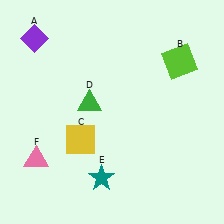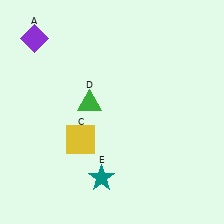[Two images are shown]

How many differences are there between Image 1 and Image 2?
There are 2 differences between the two images.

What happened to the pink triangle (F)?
The pink triangle (F) was removed in Image 2. It was in the bottom-left area of Image 1.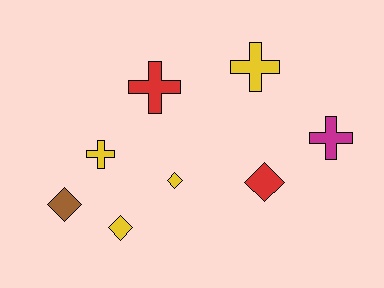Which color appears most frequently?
Yellow, with 4 objects.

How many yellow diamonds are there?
There are 2 yellow diamonds.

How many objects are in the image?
There are 8 objects.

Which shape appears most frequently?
Diamond, with 4 objects.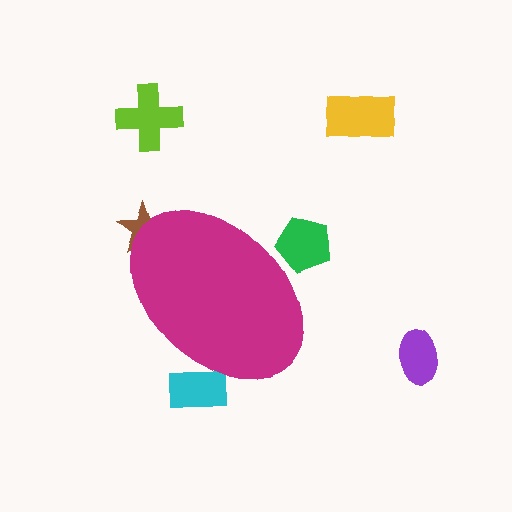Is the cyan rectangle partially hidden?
Yes, the cyan rectangle is partially hidden behind the magenta ellipse.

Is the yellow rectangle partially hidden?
No, the yellow rectangle is fully visible.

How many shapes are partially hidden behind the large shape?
3 shapes are partially hidden.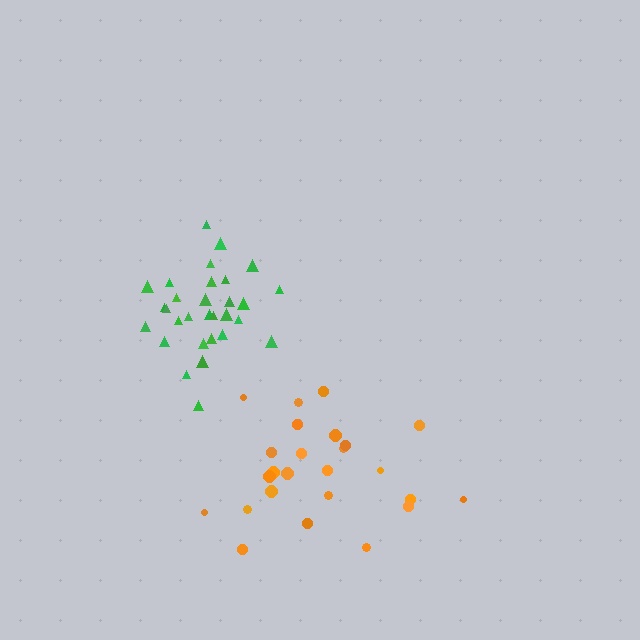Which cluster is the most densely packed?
Green.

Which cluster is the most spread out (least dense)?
Orange.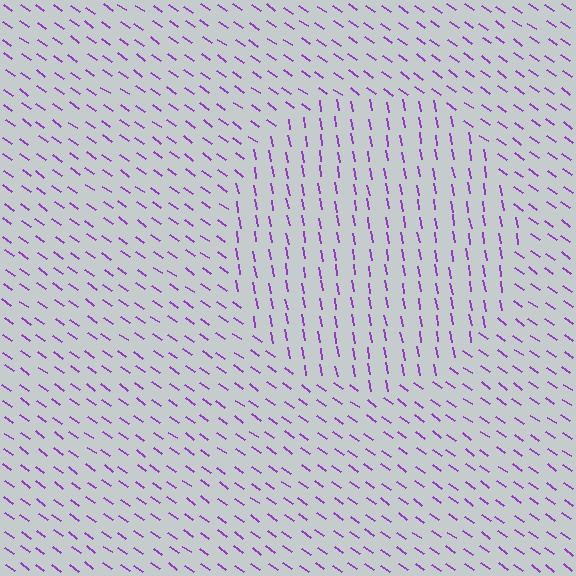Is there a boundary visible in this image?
Yes, there is a texture boundary formed by a change in line orientation.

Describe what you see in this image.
The image is filled with small purple line segments. A circle region in the image has lines oriented differently from the surrounding lines, creating a visible texture boundary.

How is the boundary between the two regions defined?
The boundary is defined purely by a change in line orientation (approximately 45 degrees difference). All lines are the same color and thickness.